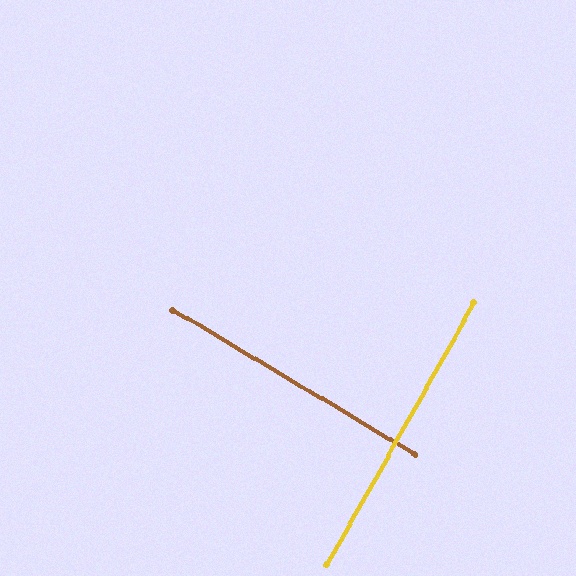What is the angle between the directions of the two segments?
Approximately 89 degrees.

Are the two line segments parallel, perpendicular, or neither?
Perpendicular — they meet at approximately 89°.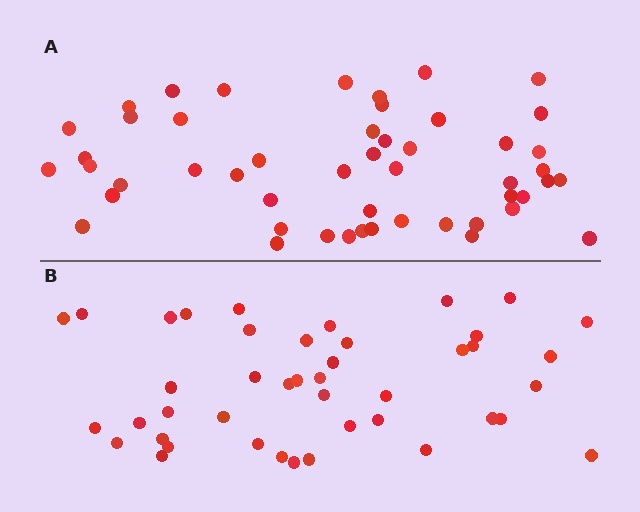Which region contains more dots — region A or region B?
Region A (the top region) has more dots.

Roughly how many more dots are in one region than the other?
Region A has roughly 8 or so more dots than region B.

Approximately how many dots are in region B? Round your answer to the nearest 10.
About 40 dots. (The exact count is 43, which rounds to 40.)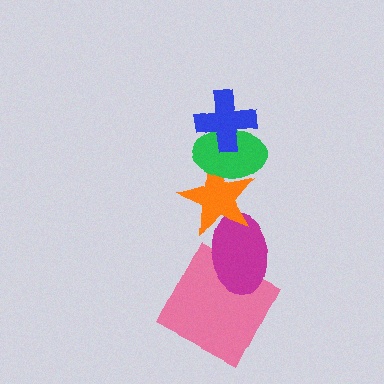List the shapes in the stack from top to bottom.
From top to bottom: the blue cross, the green ellipse, the orange star, the magenta ellipse, the pink square.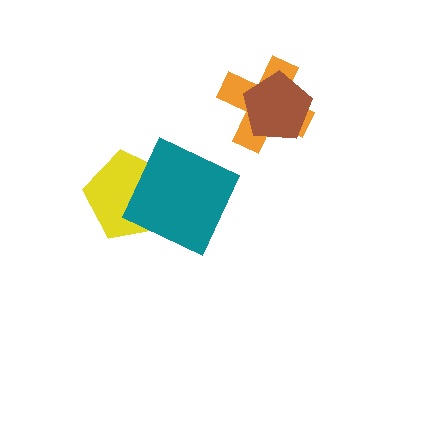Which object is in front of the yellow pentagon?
The teal square is in front of the yellow pentagon.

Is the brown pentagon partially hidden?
No, no other shape covers it.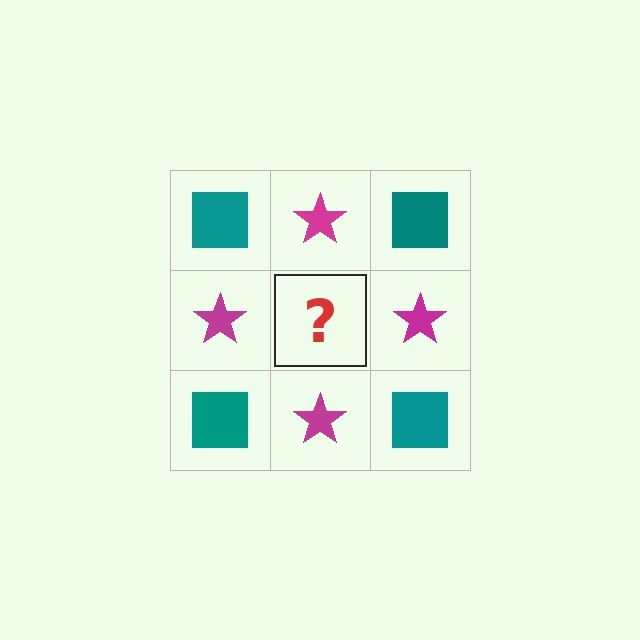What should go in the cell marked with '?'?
The missing cell should contain a teal square.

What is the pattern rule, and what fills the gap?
The rule is that it alternates teal square and magenta star in a checkerboard pattern. The gap should be filled with a teal square.